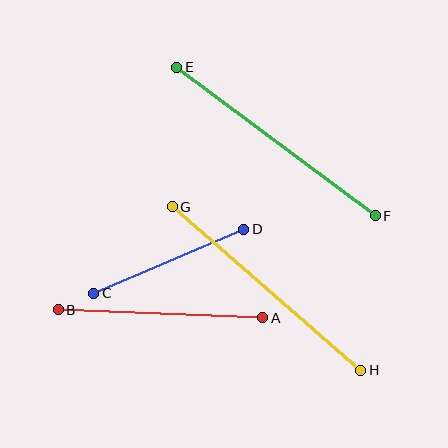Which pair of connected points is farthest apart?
Points G and H are farthest apart.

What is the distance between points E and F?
The distance is approximately 248 pixels.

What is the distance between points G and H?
The distance is approximately 249 pixels.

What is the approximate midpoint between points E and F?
The midpoint is at approximately (276, 142) pixels.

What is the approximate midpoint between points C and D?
The midpoint is at approximately (169, 261) pixels.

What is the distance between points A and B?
The distance is approximately 205 pixels.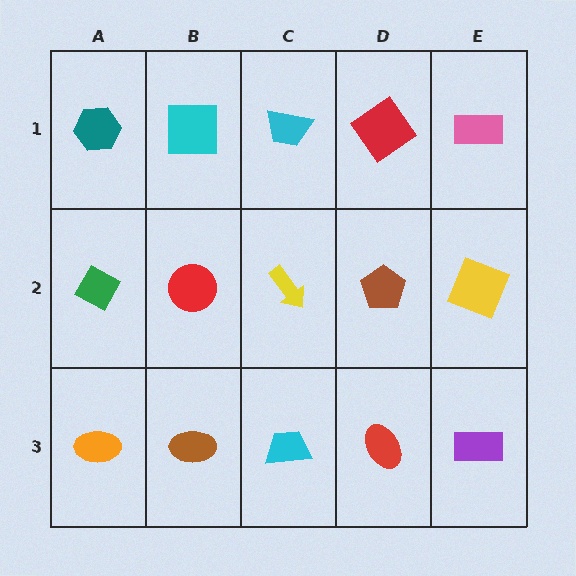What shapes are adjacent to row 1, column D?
A brown pentagon (row 2, column D), a cyan trapezoid (row 1, column C), a pink rectangle (row 1, column E).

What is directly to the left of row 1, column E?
A red diamond.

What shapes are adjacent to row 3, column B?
A red circle (row 2, column B), an orange ellipse (row 3, column A), a cyan trapezoid (row 3, column C).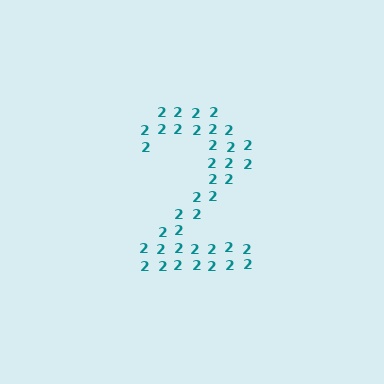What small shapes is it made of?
It is made of small digit 2's.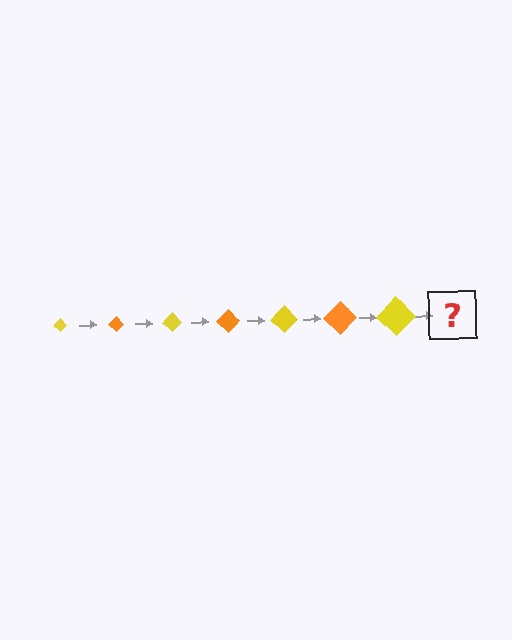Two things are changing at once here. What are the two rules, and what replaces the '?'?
The two rules are that the diamond grows larger each step and the color cycles through yellow and orange. The '?' should be an orange diamond, larger than the previous one.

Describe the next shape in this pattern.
It should be an orange diamond, larger than the previous one.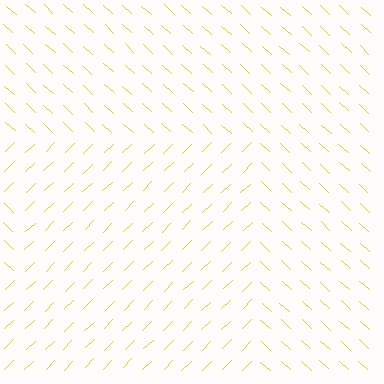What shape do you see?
I see a rectangle.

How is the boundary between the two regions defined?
The boundary is defined purely by a change in line orientation (approximately 87 degrees difference). All lines are the same color and thickness.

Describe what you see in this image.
The image is filled with small yellow line segments. A rectangle region in the image has lines oriented differently from the surrounding lines, creating a visible texture boundary.